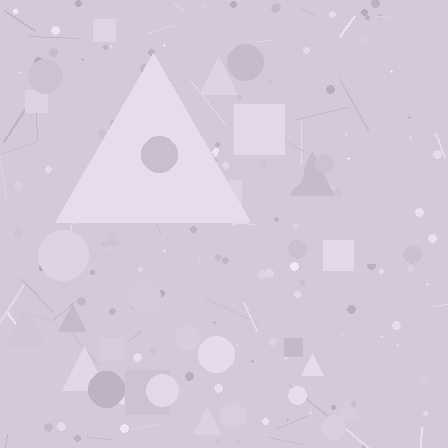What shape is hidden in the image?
A triangle is hidden in the image.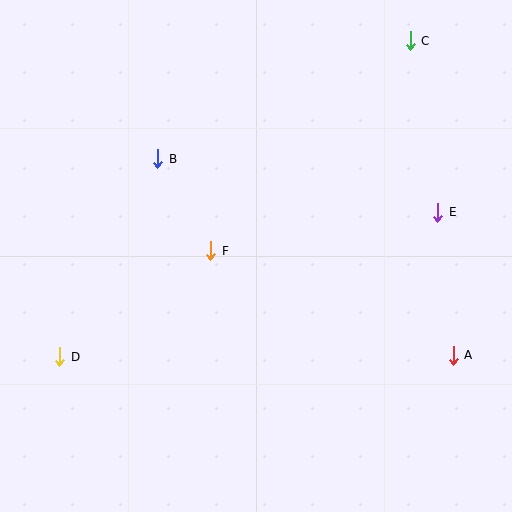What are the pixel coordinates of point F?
Point F is at (211, 251).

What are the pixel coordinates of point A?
Point A is at (453, 355).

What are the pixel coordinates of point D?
Point D is at (60, 357).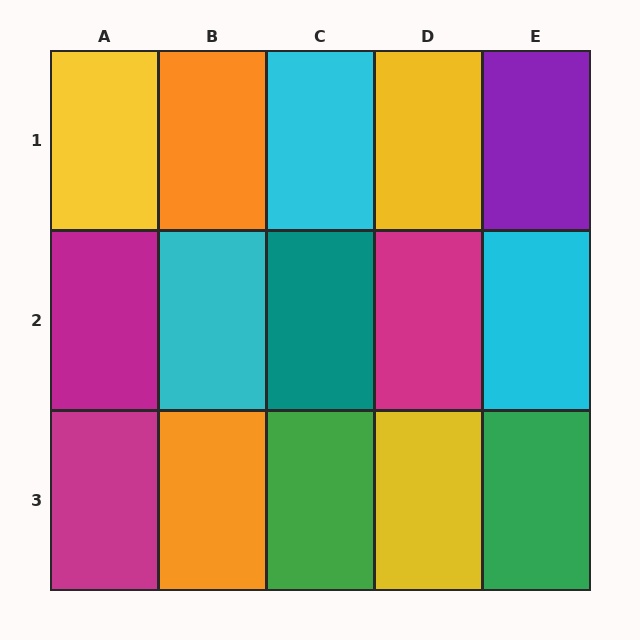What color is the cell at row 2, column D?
Magenta.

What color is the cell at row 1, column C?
Cyan.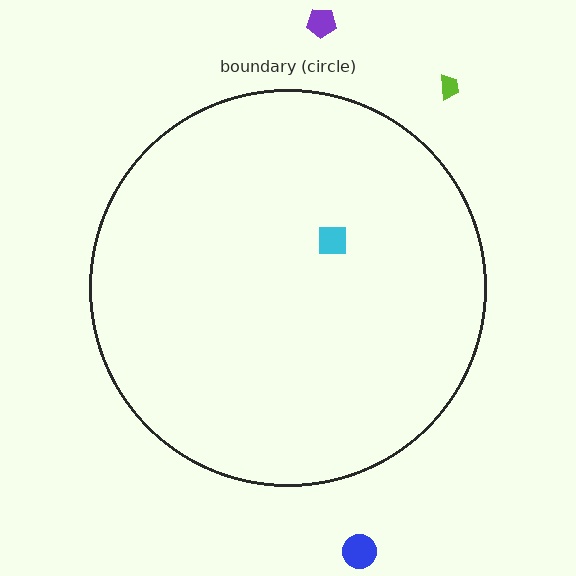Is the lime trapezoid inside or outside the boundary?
Outside.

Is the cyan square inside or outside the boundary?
Inside.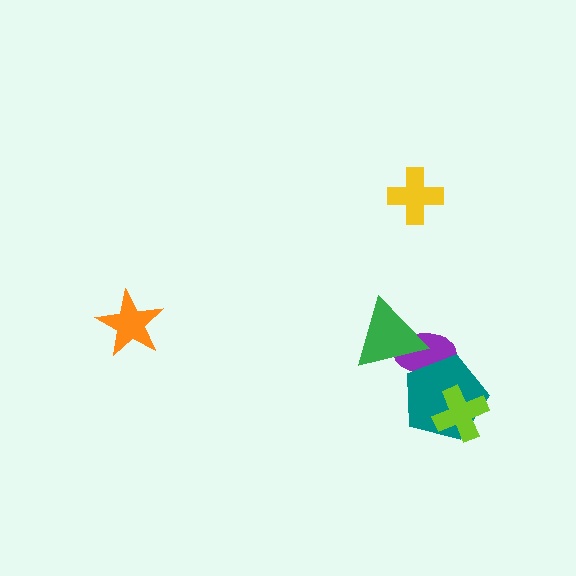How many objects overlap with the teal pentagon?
2 objects overlap with the teal pentagon.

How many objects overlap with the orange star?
0 objects overlap with the orange star.